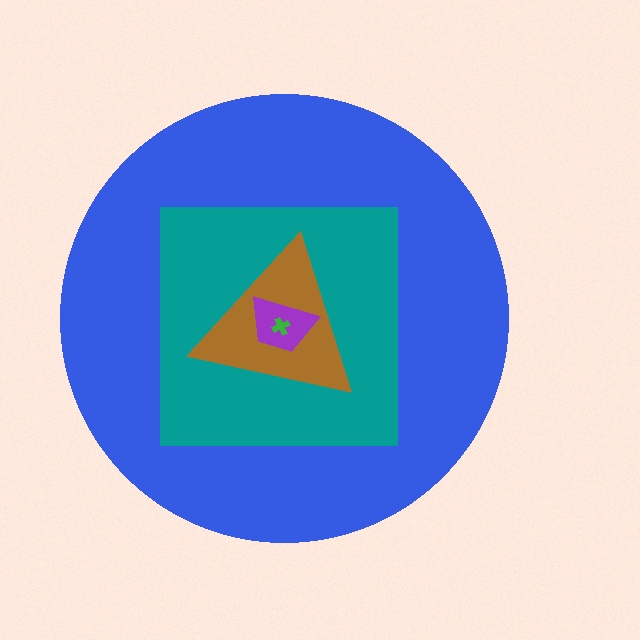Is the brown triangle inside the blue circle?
Yes.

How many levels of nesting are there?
5.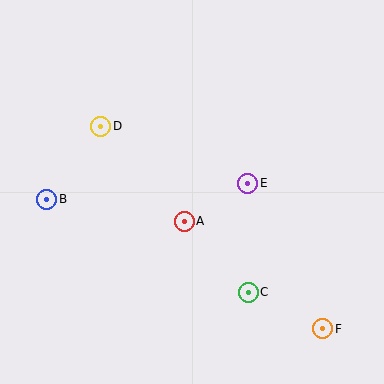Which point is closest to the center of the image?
Point A at (184, 221) is closest to the center.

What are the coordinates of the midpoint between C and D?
The midpoint between C and D is at (174, 209).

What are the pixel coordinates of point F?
Point F is at (323, 329).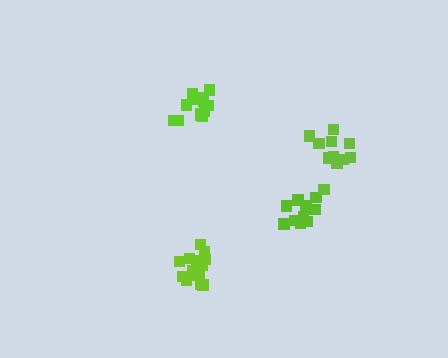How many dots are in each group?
Group 1: 14 dots, Group 2: 10 dots, Group 3: 11 dots, Group 4: 13 dots (48 total).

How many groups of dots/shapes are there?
There are 4 groups.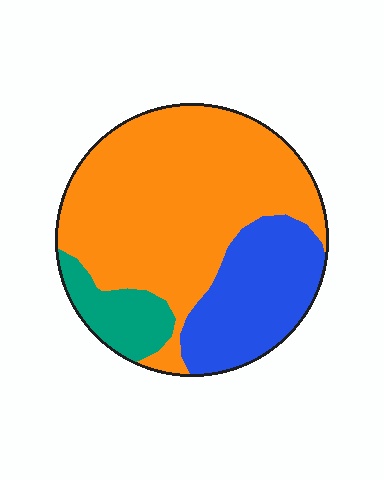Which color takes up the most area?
Orange, at roughly 65%.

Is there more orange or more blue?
Orange.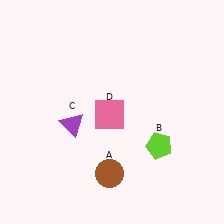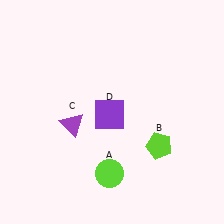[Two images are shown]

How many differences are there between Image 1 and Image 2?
There are 2 differences between the two images.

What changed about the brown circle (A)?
In Image 1, A is brown. In Image 2, it changed to lime.